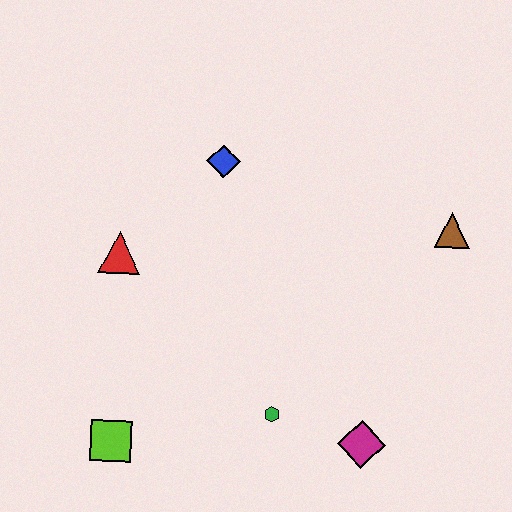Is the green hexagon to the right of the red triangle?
Yes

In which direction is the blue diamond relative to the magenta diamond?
The blue diamond is above the magenta diamond.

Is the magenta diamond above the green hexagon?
No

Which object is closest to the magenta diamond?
The green hexagon is closest to the magenta diamond.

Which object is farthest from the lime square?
The brown triangle is farthest from the lime square.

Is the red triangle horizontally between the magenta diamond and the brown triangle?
No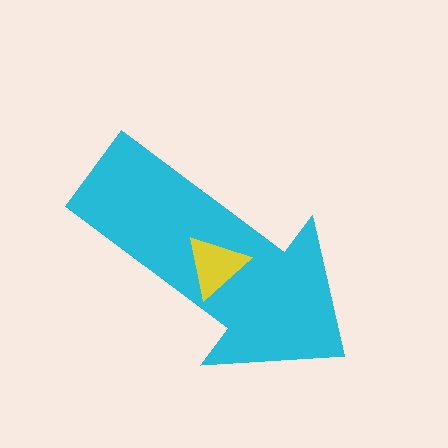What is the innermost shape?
The yellow triangle.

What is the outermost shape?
The cyan arrow.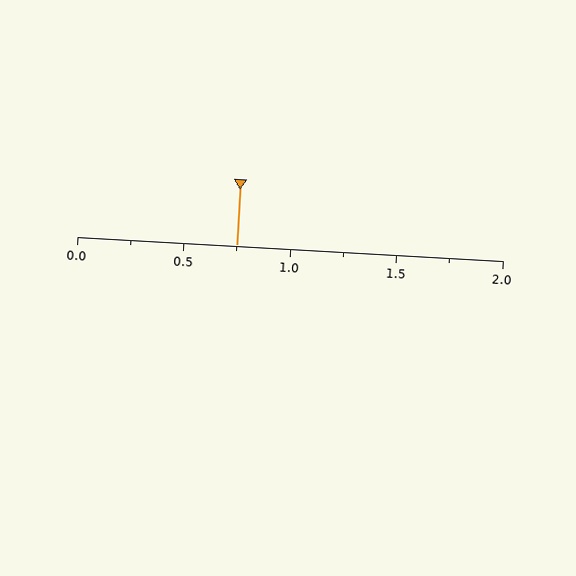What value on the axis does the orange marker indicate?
The marker indicates approximately 0.75.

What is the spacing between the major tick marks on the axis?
The major ticks are spaced 0.5 apart.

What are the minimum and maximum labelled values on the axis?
The axis runs from 0.0 to 2.0.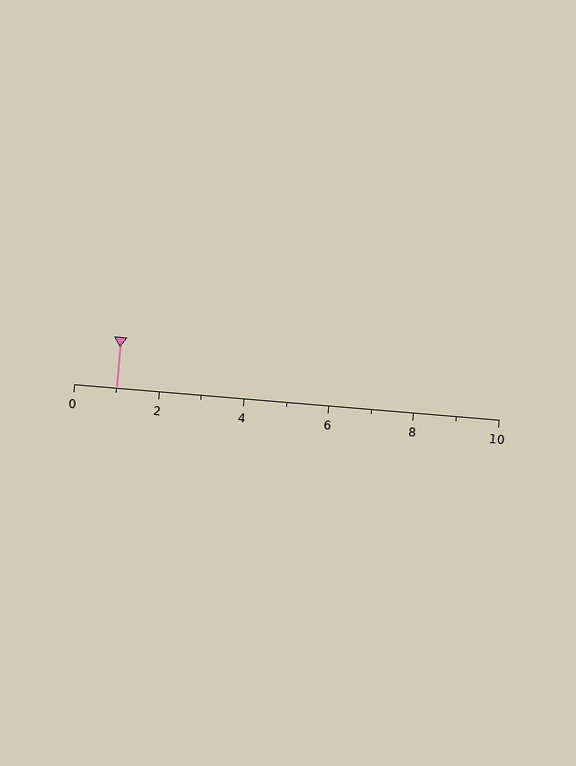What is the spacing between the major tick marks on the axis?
The major ticks are spaced 2 apart.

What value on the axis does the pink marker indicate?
The marker indicates approximately 1.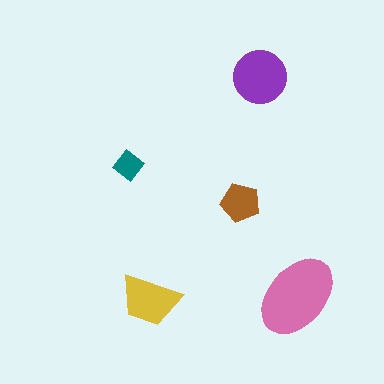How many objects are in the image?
There are 5 objects in the image.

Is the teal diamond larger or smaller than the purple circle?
Smaller.